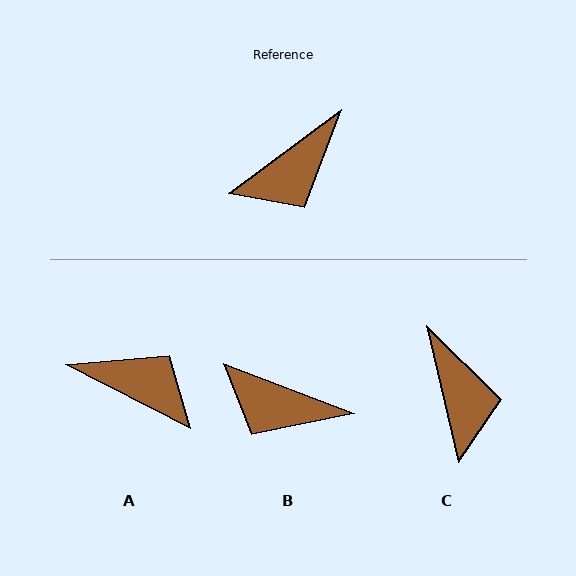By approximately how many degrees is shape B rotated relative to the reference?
Approximately 58 degrees clockwise.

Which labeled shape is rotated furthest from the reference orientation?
A, about 116 degrees away.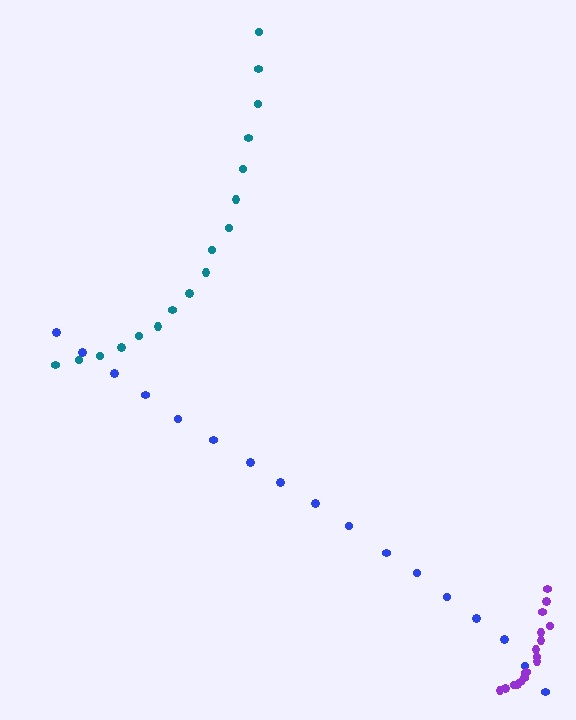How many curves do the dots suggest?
There are 3 distinct paths.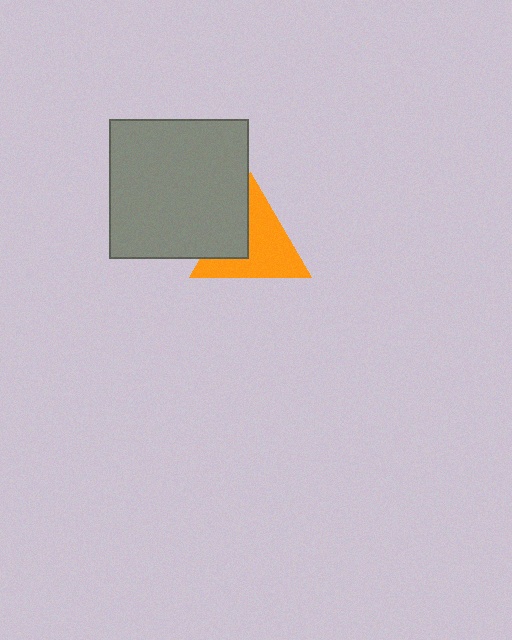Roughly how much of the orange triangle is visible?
Most of it is visible (roughly 67%).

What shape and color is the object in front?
The object in front is a gray square.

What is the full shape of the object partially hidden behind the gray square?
The partially hidden object is an orange triangle.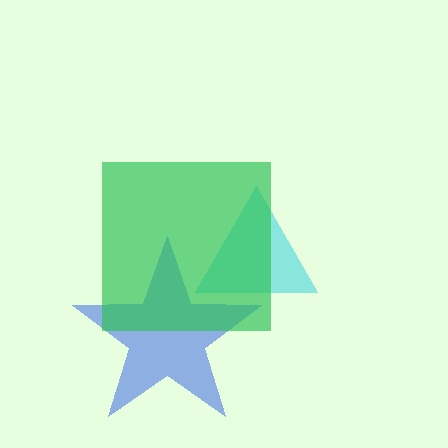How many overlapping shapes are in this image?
There are 3 overlapping shapes in the image.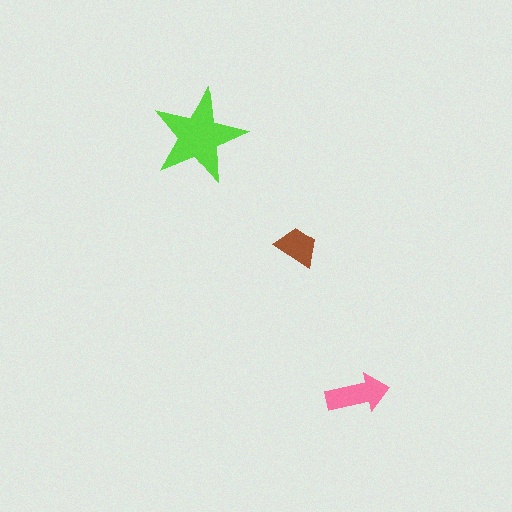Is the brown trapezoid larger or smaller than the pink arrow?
Smaller.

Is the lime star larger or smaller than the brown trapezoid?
Larger.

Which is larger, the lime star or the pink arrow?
The lime star.